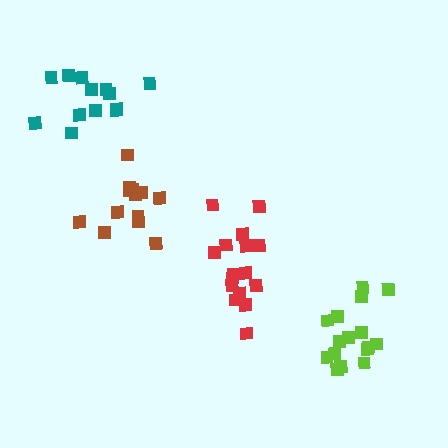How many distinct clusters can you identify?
There are 4 distinct clusters.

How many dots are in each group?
Group 1: 13 dots, Group 2: 16 dots, Group 3: 16 dots, Group 4: 13 dots (58 total).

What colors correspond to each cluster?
The clusters are colored: brown, red, lime, teal.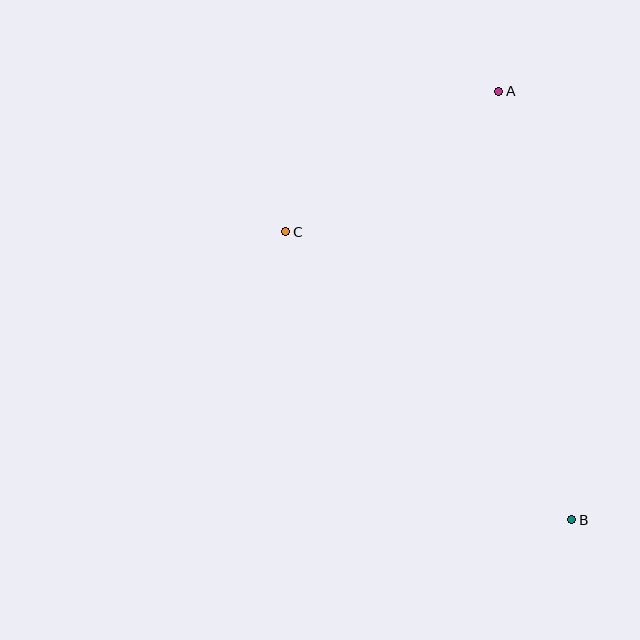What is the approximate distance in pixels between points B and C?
The distance between B and C is approximately 406 pixels.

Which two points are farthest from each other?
Points A and B are farthest from each other.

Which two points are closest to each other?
Points A and C are closest to each other.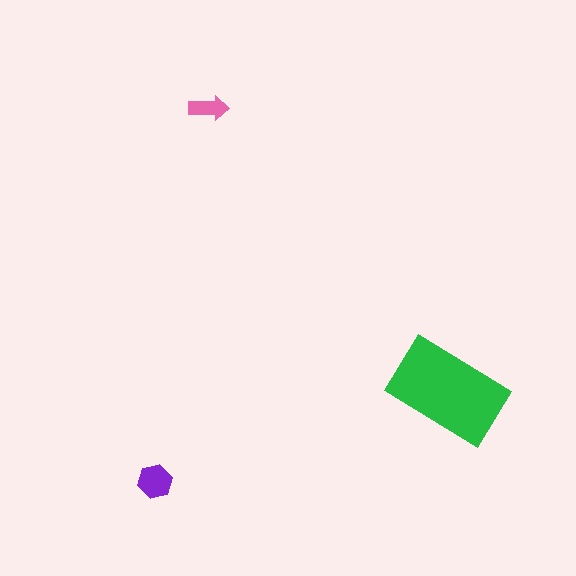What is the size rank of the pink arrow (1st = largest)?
3rd.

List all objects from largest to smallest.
The green rectangle, the purple hexagon, the pink arrow.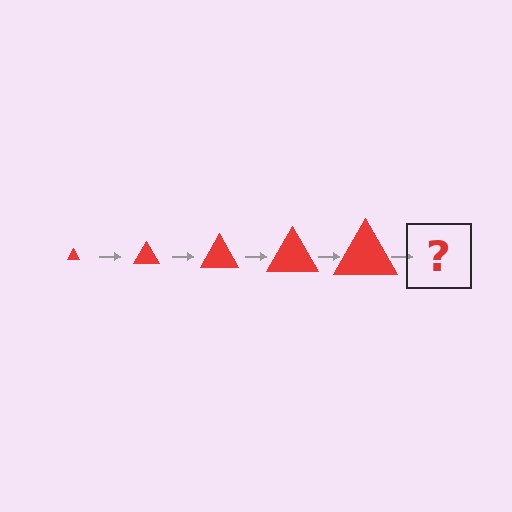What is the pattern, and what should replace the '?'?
The pattern is that the triangle gets progressively larger each step. The '?' should be a red triangle, larger than the previous one.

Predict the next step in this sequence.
The next step is a red triangle, larger than the previous one.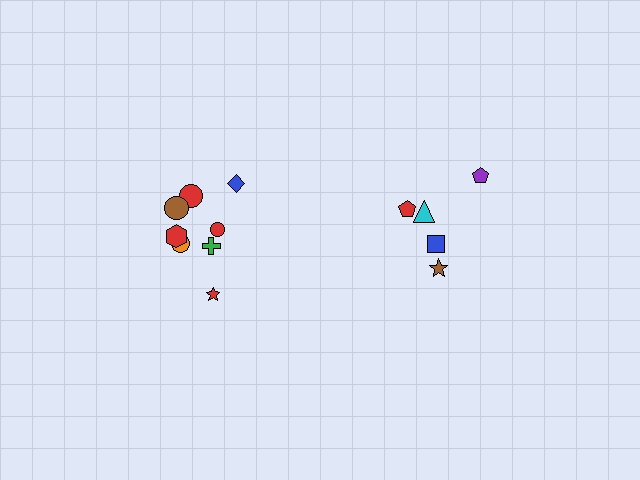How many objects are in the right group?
There are 5 objects.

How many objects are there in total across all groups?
There are 13 objects.